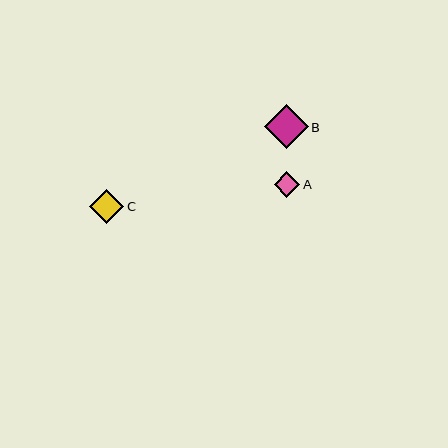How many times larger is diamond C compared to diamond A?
Diamond C is approximately 1.4 times the size of diamond A.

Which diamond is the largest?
Diamond B is the largest with a size of approximately 44 pixels.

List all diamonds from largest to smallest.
From largest to smallest: B, C, A.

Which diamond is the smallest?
Diamond A is the smallest with a size of approximately 25 pixels.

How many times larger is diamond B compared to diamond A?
Diamond B is approximately 1.7 times the size of diamond A.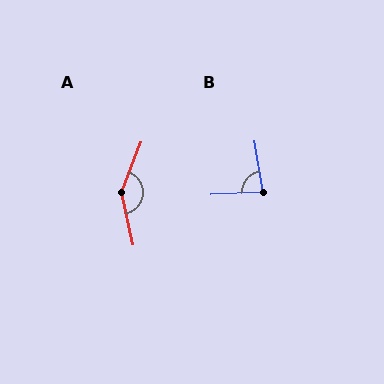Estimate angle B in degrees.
Approximately 83 degrees.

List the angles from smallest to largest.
B (83°), A (146°).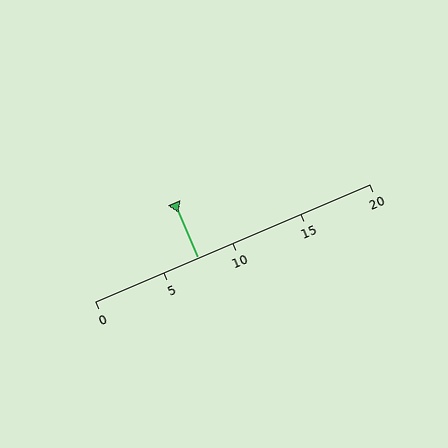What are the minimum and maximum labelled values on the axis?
The axis runs from 0 to 20.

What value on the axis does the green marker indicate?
The marker indicates approximately 7.5.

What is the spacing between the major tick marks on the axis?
The major ticks are spaced 5 apart.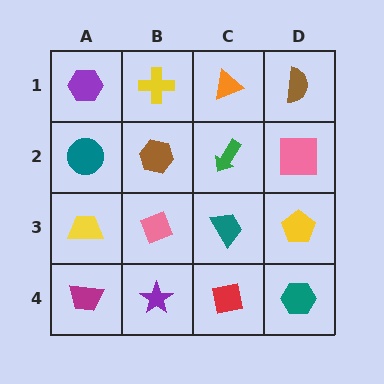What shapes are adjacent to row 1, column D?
A pink square (row 2, column D), an orange triangle (row 1, column C).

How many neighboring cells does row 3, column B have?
4.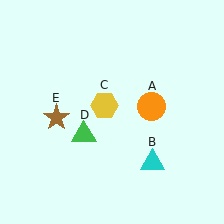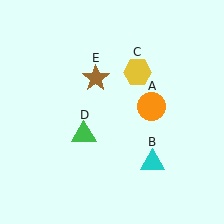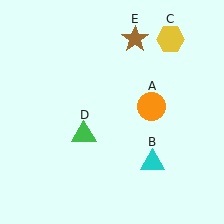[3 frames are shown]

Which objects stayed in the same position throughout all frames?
Orange circle (object A) and cyan triangle (object B) and green triangle (object D) remained stationary.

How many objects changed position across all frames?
2 objects changed position: yellow hexagon (object C), brown star (object E).